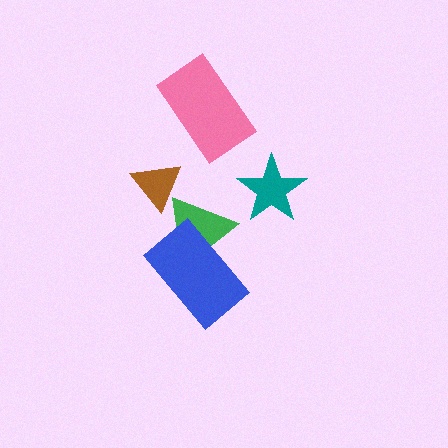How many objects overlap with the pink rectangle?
0 objects overlap with the pink rectangle.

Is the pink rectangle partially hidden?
No, no other shape covers it.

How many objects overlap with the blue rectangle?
1 object overlaps with the blue rectangle.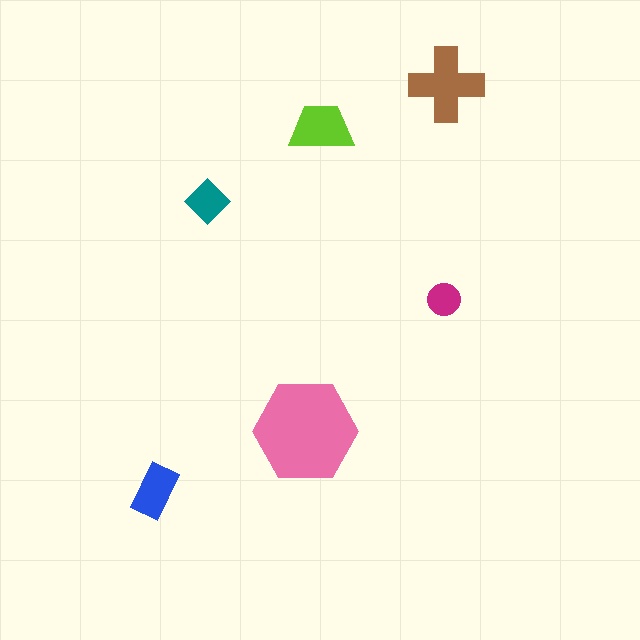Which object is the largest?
The pink hexagon.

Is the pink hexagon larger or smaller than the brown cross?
Larger.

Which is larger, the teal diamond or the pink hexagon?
The pink hexagon.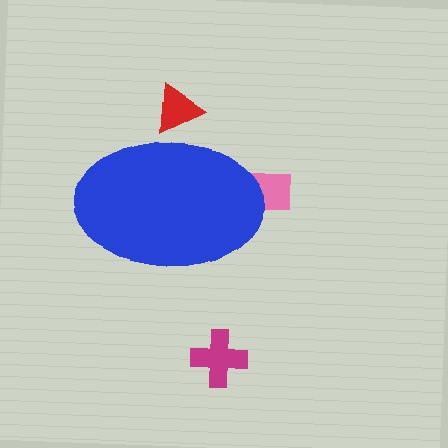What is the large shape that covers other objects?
A blue ellipse.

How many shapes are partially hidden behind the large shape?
2 shapes are partially hidden.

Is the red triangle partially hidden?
Yes, the red triangle is partially hidden behind the blue ellipse.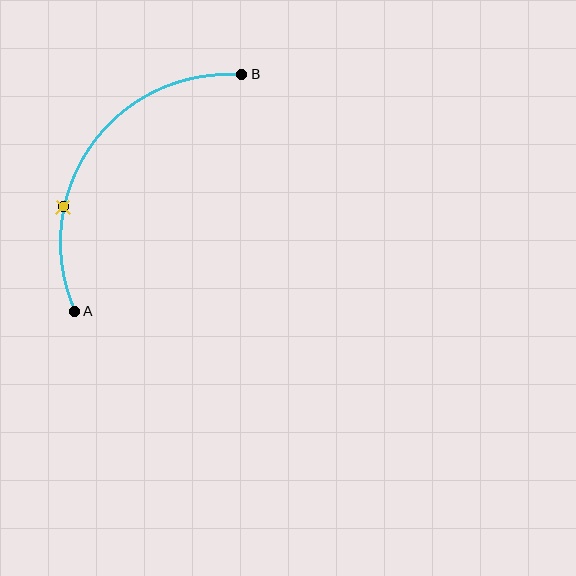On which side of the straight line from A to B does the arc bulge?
The arc bulges above and to the left of the straight line connecting A and B.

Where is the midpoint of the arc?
The arc midpoint is the point on the curve farthest from the straight line joining A and B. It sits above and to the left of that line.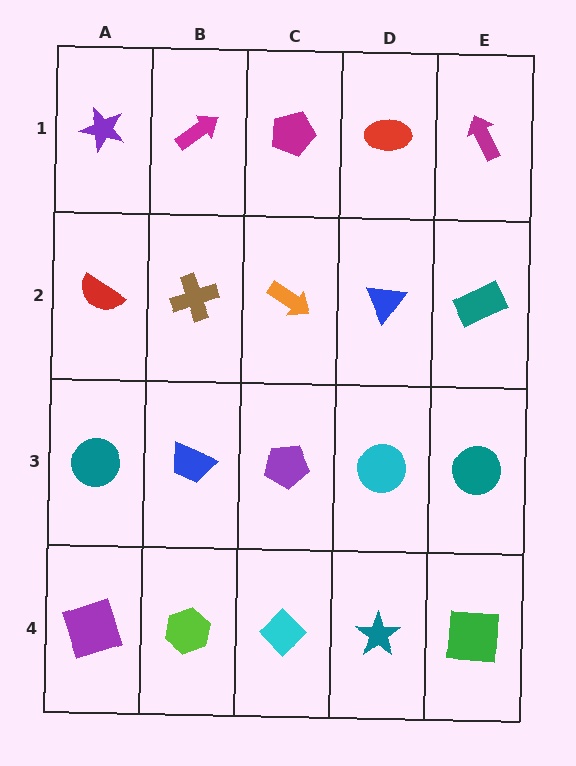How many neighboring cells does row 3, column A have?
3.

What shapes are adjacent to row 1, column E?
A teal rectangle (row 2, column E), a red ellipse (row 1, column D).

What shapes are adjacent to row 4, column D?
A cyan circle (row 3, column D), a cyan diamond (row 4, column C), a green square (row 4, column E).